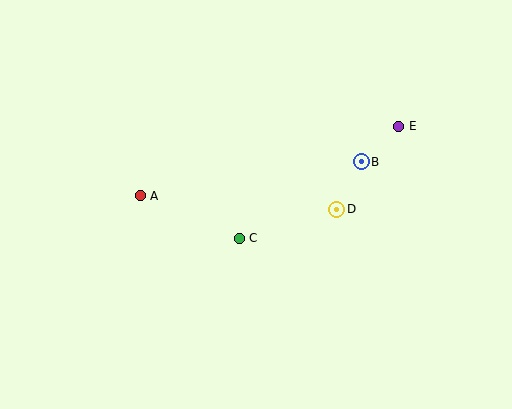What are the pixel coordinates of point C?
Point C is at (239, 238).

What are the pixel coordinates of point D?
Point D is at (337, 209).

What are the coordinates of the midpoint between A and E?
The midpoint between A and E is at (269, 161).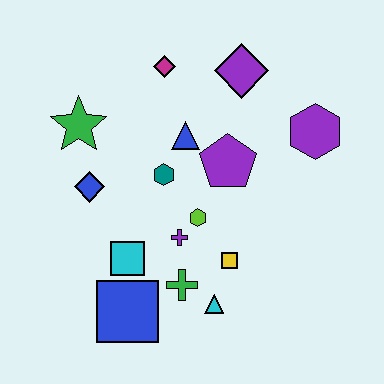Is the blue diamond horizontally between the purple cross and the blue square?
No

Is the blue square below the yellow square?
Yes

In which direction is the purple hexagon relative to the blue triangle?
The purple hexagon is to the right of the blue triangle.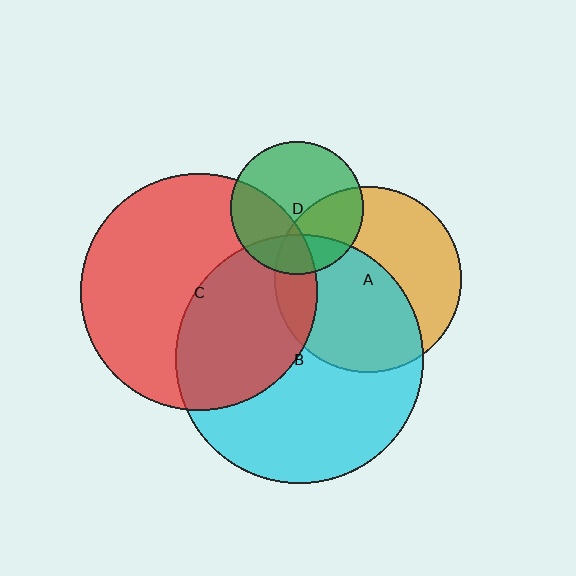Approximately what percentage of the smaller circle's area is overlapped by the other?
Approximately 35%.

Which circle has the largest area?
Circle B (cyan).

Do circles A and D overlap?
Yes.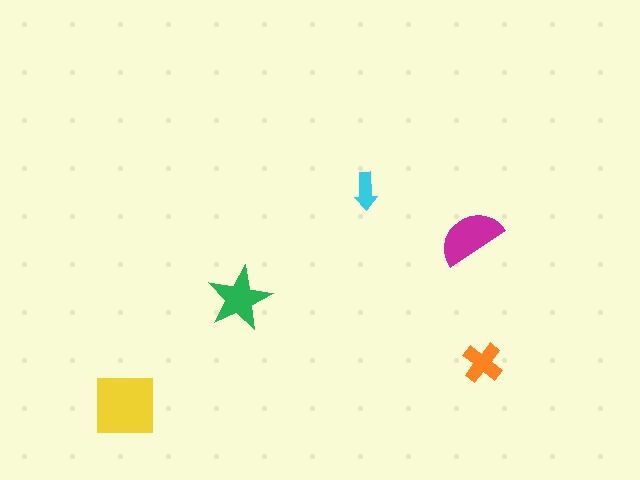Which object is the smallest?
The cyan arrow.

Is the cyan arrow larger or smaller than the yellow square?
Smaller.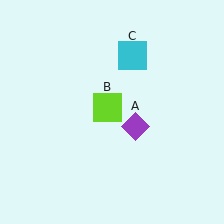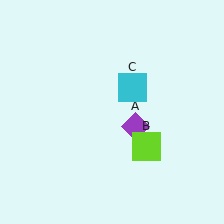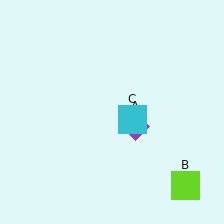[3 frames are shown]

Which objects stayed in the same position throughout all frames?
Purple diamond (object A) remained stationary.